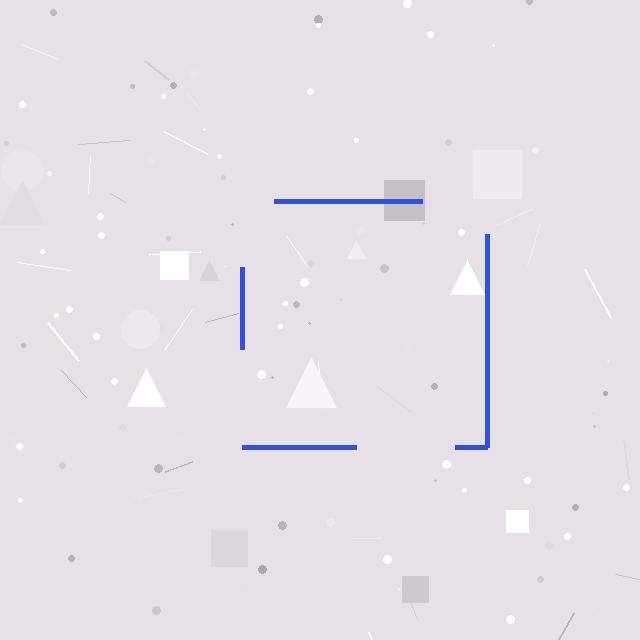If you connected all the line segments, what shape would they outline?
They would outline a square.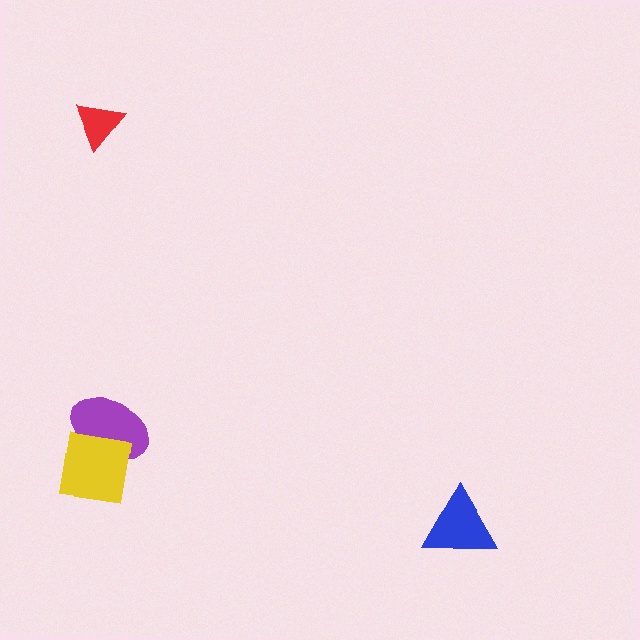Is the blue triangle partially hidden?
No, no other shape covers it.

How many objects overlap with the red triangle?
0 objects overlap with the red triangle.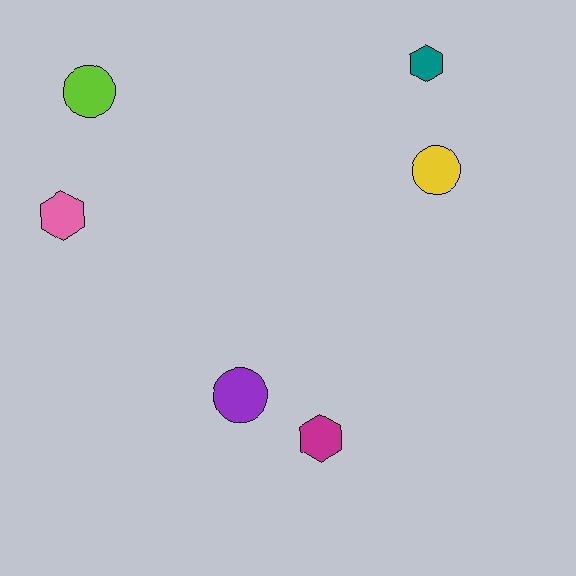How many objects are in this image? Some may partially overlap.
There are 6 objects.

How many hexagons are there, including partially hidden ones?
There are 3 hexagons.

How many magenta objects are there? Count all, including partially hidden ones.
There is 1 magenta object.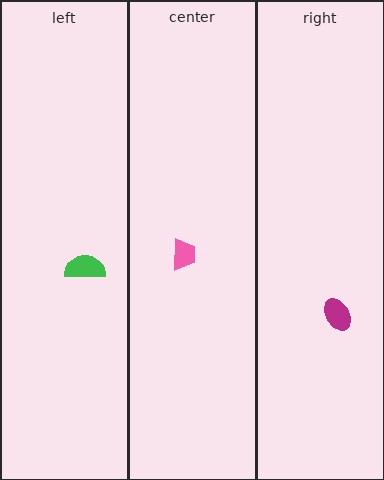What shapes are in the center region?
The pink trapezoid.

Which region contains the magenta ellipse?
The right region.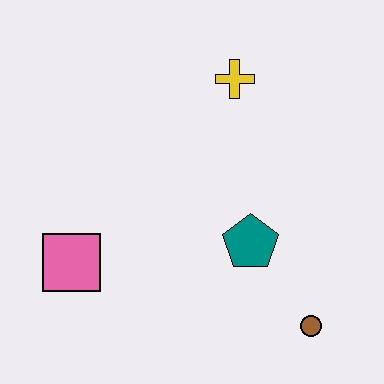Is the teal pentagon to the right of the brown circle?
No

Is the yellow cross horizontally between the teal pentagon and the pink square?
Yes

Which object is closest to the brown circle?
The teal pentagon is closest to the brown circle.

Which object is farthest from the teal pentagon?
The pink square is farthest from the teal pentagon.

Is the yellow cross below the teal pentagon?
No